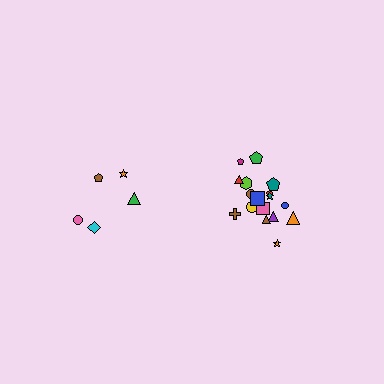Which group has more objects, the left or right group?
The right group.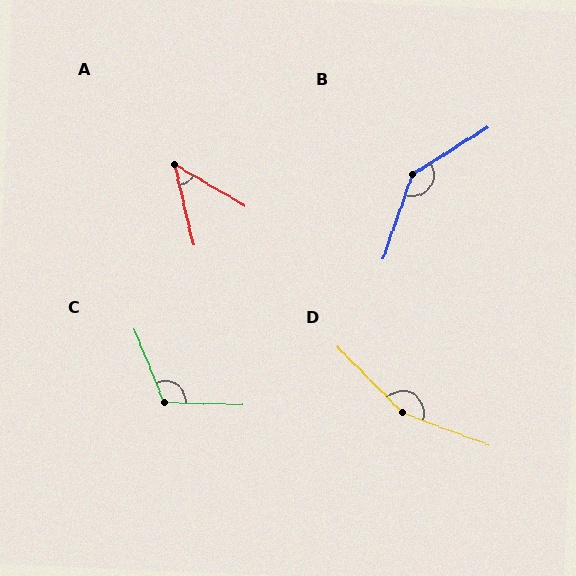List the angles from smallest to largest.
A (47°), C (113°), B (140°), D (155°).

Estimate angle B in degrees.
Approximately 140 degrees.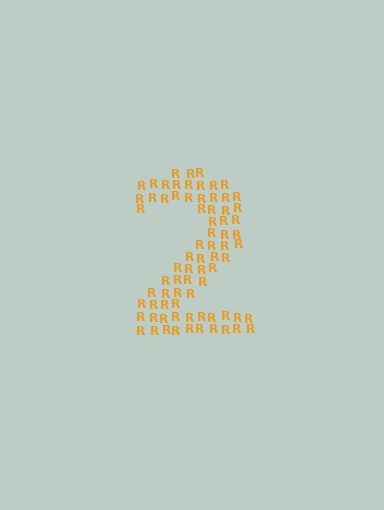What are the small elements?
The small elements are letter R's.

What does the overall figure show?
The overall figure shows the digit 2.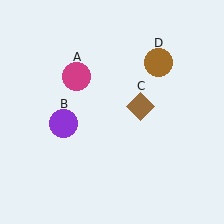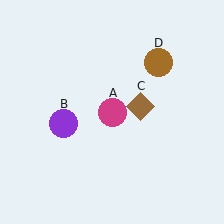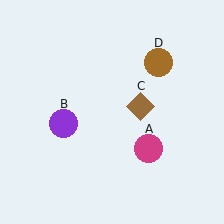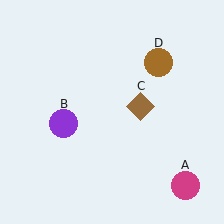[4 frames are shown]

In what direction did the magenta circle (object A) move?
The magenta circle (object A) moved down and to the right.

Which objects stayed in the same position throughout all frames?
Purple circle (object B) and brown diamond (object C) and brown circle (object D) remained stationary.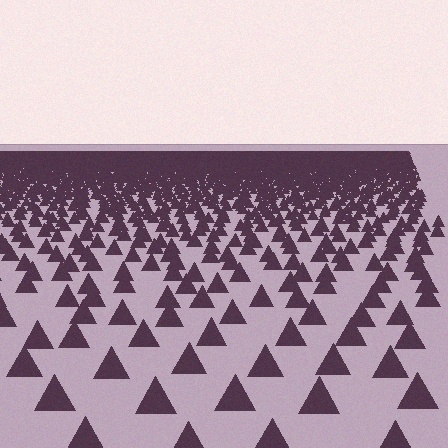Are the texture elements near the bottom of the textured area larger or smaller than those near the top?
Larger. Near the bottom, elements are closer to the viewer and appear at a bigger on-screen size.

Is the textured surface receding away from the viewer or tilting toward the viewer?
The surface is receding away from the viewer. Texture elements get smaller and denser toward the top.